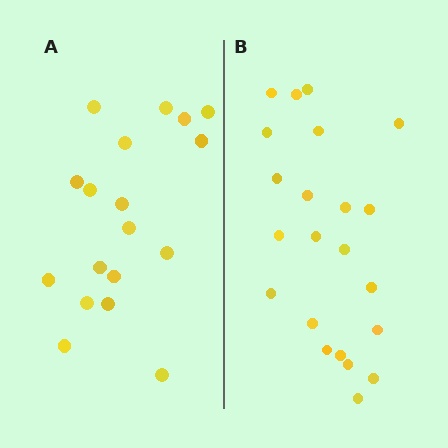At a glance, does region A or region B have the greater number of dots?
Region B (the right region) has more dots.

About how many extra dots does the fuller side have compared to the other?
Region B has about 4 more dots than region A.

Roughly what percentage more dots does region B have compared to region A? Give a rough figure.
About 20% more.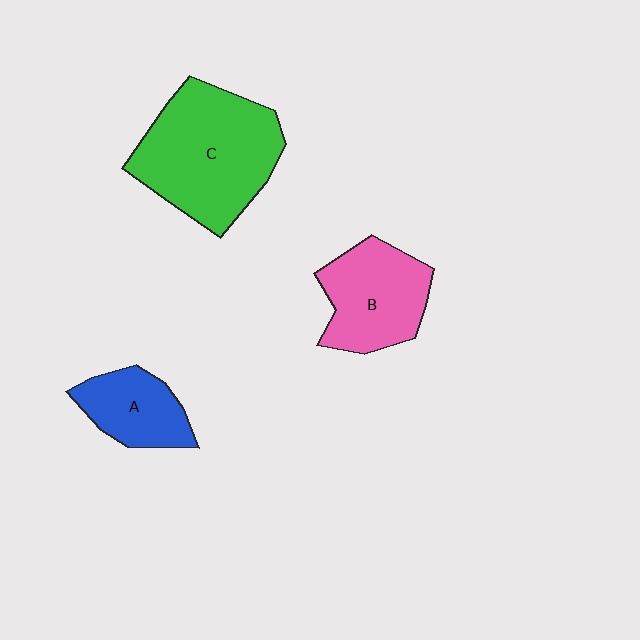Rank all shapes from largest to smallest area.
From largest to smallest: C (green), B (pink), A (blue).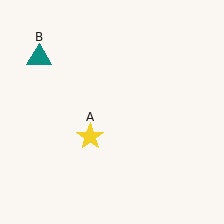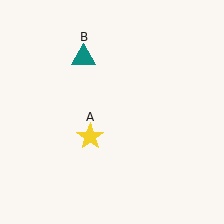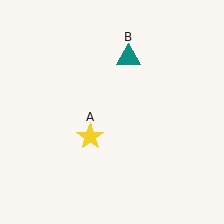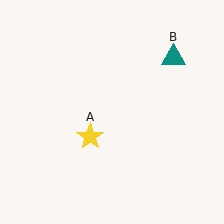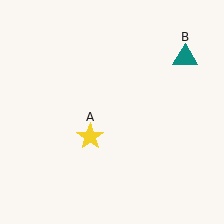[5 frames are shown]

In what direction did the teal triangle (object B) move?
The teal triangle (object B) moved right.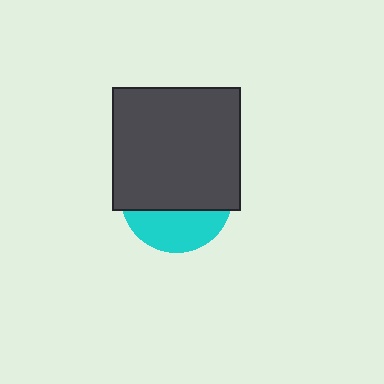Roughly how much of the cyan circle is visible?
A small part of it is visible (roughly 34%).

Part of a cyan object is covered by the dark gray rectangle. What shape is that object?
It is a circle.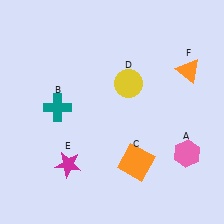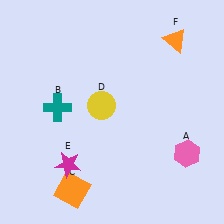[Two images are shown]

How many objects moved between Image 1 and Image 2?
3 objects moved between the two images.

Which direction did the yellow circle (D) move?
The yellow circle (D) moved left.